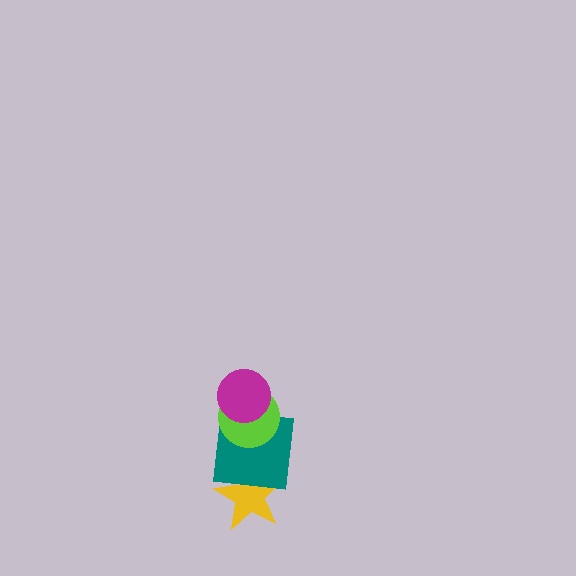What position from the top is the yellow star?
The yellow star is 4th from the top.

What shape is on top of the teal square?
The lime circle is on top of the teal square.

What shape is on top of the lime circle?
The magenta circle is on top of the lime circle.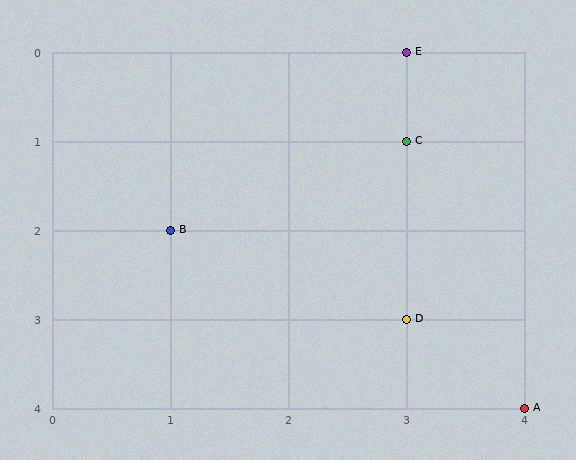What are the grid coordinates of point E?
Point E is at grid coordinates (3, 0).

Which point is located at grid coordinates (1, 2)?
Point B is at (1, 2).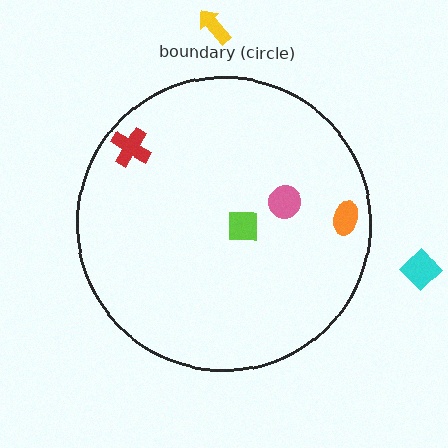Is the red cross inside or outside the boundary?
Inside.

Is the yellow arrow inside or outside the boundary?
Outside.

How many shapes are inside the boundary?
4 inside, 2 outside.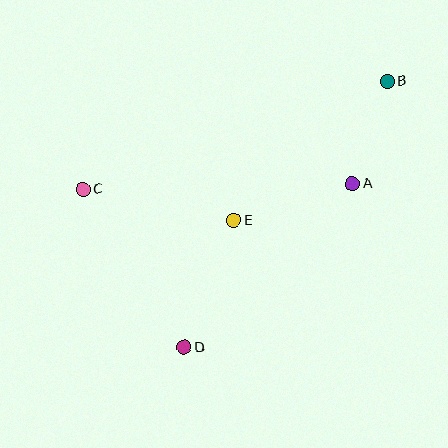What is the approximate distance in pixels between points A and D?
The distance between A and D is approximately 235 pixels.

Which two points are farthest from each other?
Points B and D are farthest from each other.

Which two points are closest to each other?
Points A and B are closest to each other.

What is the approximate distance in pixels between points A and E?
The distance between A and E is approximately 124 pixels.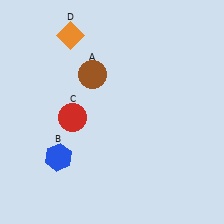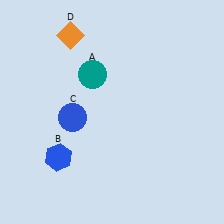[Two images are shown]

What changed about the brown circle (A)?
In Image 1, A is brown. In Image 2, it changed to teal.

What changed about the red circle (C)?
In Image 1, C is red. In Image 2, it changed to blue.